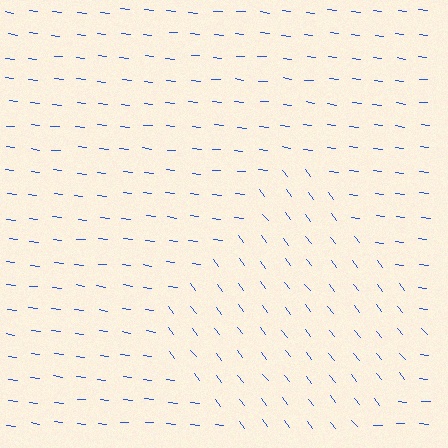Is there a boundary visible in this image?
Yes, there is a texture boundary formed by a change in line orientation.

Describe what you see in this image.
The image is filled with small blue line segments. A diamond region in the image has lines oriented differently from the surrounding lines, creating a visible texture boundary.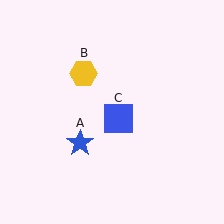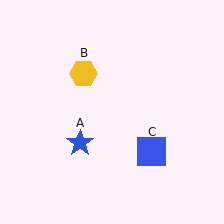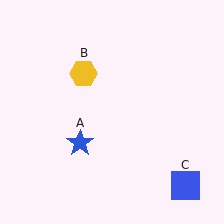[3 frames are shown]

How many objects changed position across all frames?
1 object changed position: blue square (object C).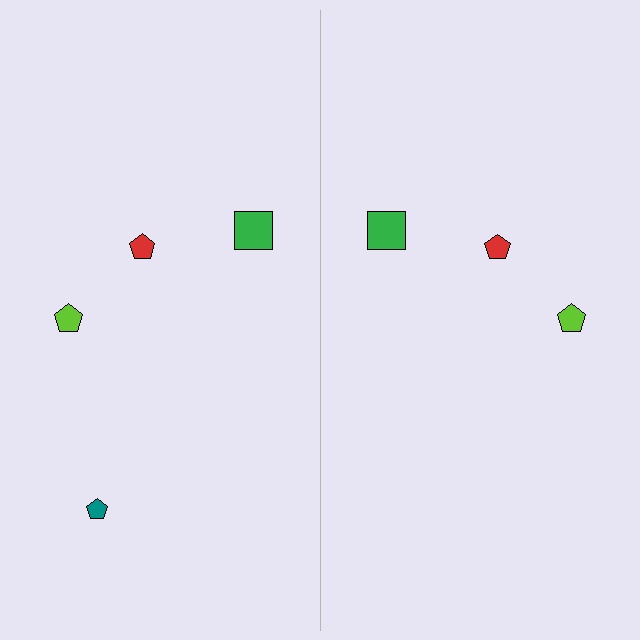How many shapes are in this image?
There are 7 shapes in this image.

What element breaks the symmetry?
A teal pentagon is missing from the right side.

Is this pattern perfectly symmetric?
No, the pattern is not perfectly symmetric. A teal pentagon is missing from the right side.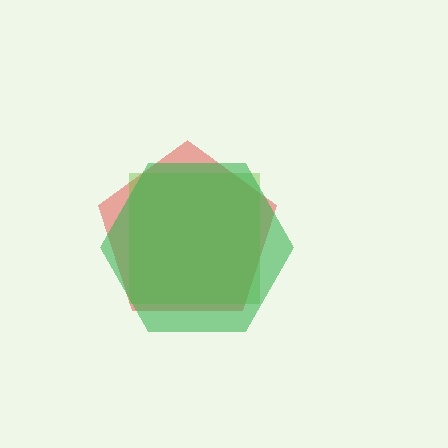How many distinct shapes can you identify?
There are 3 distinct shapes: a red pentagon, a lime square, a green hexagon.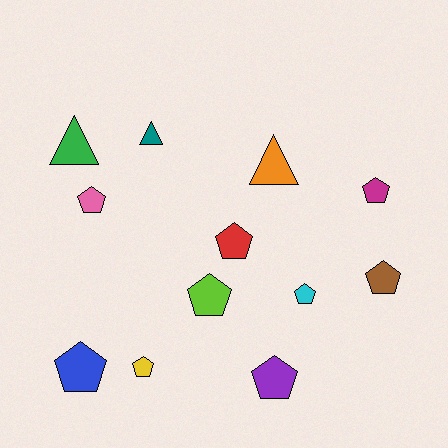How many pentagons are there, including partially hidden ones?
There are 9 pentagons.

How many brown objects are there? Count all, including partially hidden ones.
There is 1 brown object.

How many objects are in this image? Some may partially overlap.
There are 12 objects.